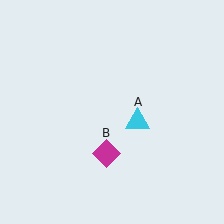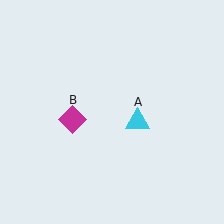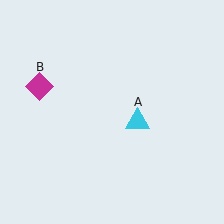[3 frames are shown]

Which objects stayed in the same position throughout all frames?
Cyan triangle (object A) remained stationary.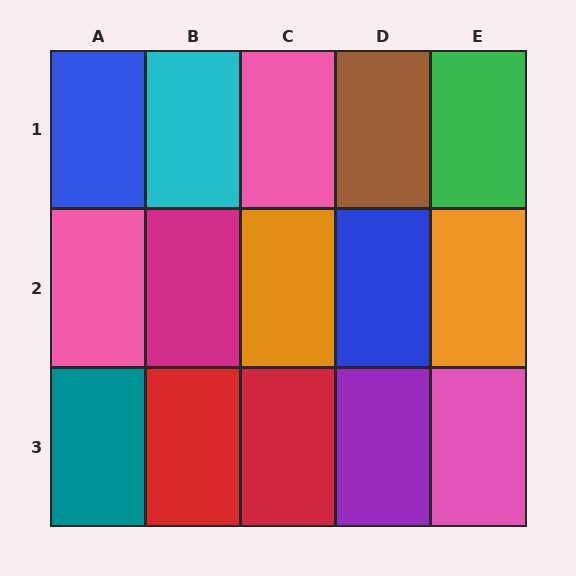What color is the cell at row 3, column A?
Teal.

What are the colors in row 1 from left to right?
Blue, cyan, pink, brown, green.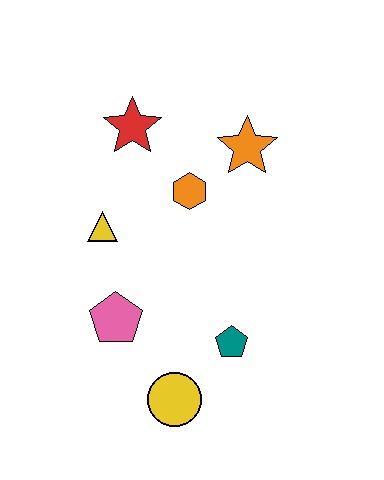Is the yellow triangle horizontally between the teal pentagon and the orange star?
No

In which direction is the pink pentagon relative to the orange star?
The pink pentagon is below the orange star.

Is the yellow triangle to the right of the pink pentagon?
No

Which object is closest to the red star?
The orange hexagon is closest to the red star.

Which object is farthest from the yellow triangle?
The yellow circle is farthest from the yellow triangle.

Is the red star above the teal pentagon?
Yes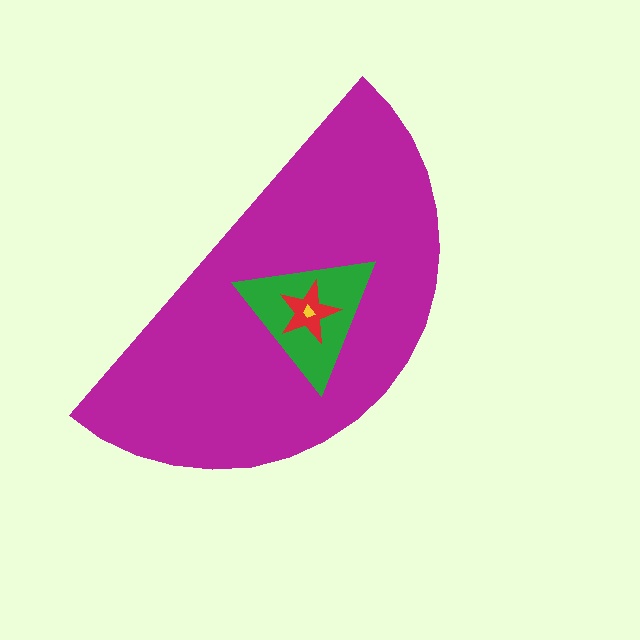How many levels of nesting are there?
4.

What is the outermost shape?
The magenta semicircle.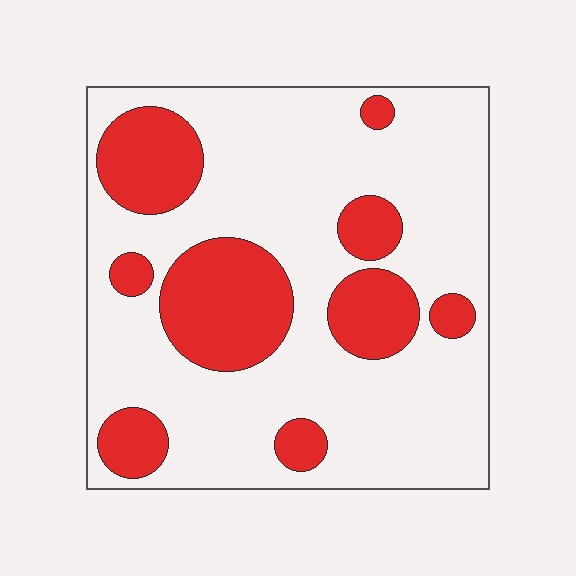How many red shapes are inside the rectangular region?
9.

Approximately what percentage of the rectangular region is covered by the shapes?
Approximately 25%.